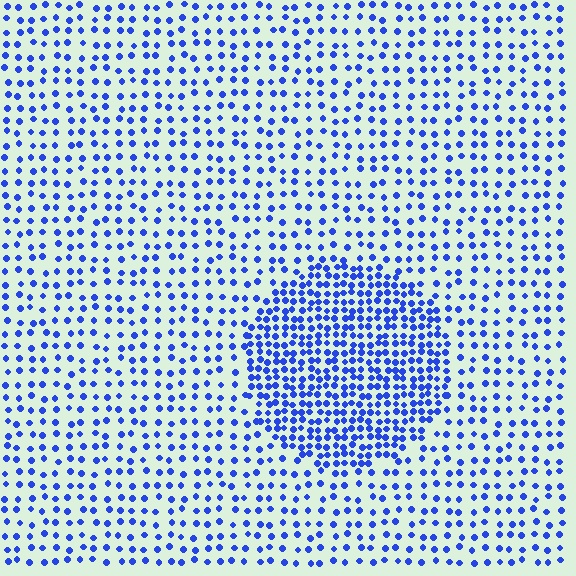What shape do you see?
I see a circle.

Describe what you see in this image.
The image contains small blue elements arranged at two different densities. A circle-shaped region is visible where the elements are more densely packed than the surrounding area.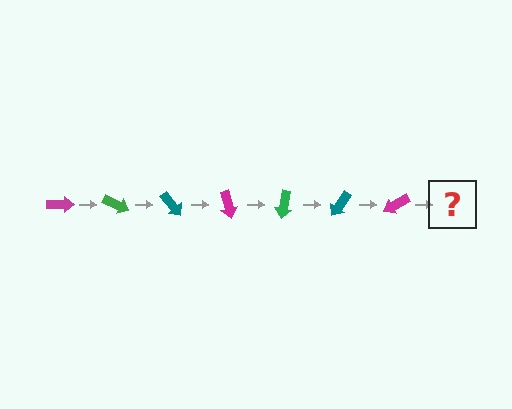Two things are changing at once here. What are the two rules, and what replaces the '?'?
The two rules are that it rotates 25 degrees each step and the color cycles through magenta, green, and teal. The '?' should be a green arrow, rotated 175 degrees from the start.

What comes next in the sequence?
The next element should be a green arrow, rotated 175 degrees from the start.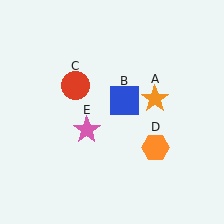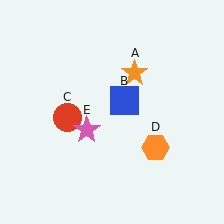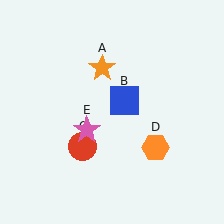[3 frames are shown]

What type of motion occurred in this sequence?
The orange star (object A), red circle (object C) rotated counterclockwise around the center of the scene.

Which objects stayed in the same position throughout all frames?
Blue square (object B) and orange hexagon (object D) and pink star (object E) remained stationary.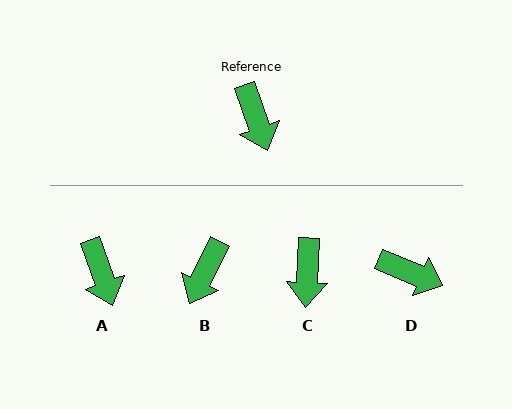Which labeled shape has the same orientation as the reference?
A.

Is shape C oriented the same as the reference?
No, it is off by about 22 degrees.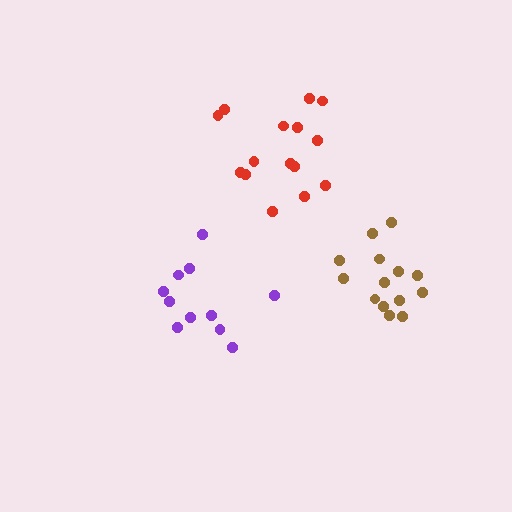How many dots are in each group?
Group 1: 15 dots, Group 2: 11 dots, Group 3: 14 dots (40 total).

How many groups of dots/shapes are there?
There are 3 groups.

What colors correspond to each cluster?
The clusters are colored: red, purple, brown.